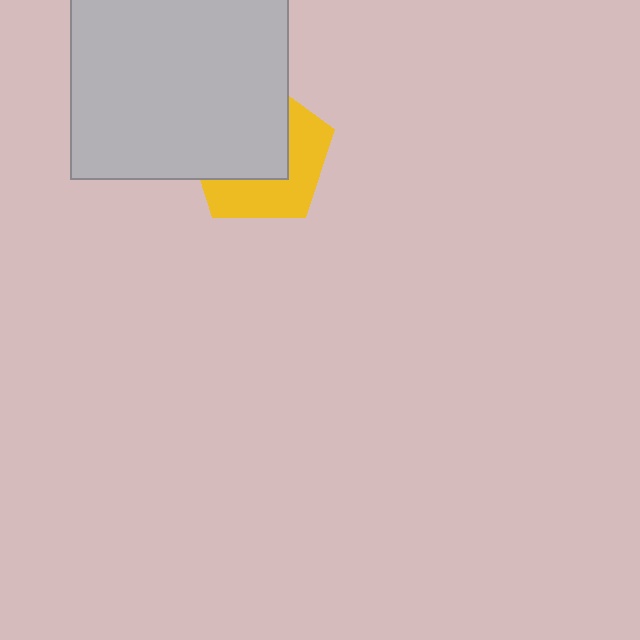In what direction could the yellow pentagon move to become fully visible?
The yellow pentagon could move toward the lower-right. That would shift it out from behind the light gray square entirely.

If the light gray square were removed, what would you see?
You would see the complete yellow pentagon.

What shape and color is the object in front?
The object in front is a light gray square.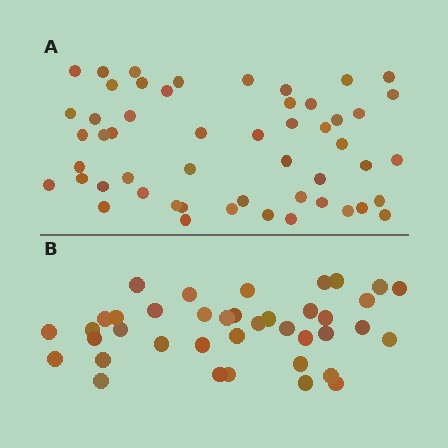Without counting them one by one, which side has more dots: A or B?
Region A (the top region) has more dots.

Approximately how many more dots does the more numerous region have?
Region A has approximately 15 more dots than region B.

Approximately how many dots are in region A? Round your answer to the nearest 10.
About 50 dots. (The exact count is 52, which rounds to 50.)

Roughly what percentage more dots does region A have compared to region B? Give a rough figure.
About 35% more.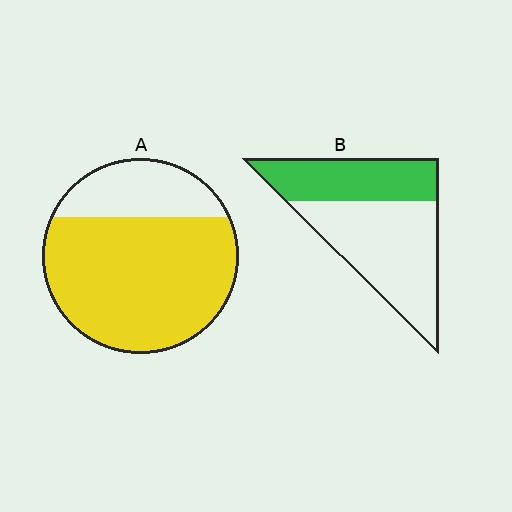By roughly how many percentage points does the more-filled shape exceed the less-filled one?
By roughly 35 percentage points (A over B).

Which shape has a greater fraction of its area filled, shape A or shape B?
Shape A.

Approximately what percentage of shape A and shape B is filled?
A is approximately 75% and B is approximately 40%.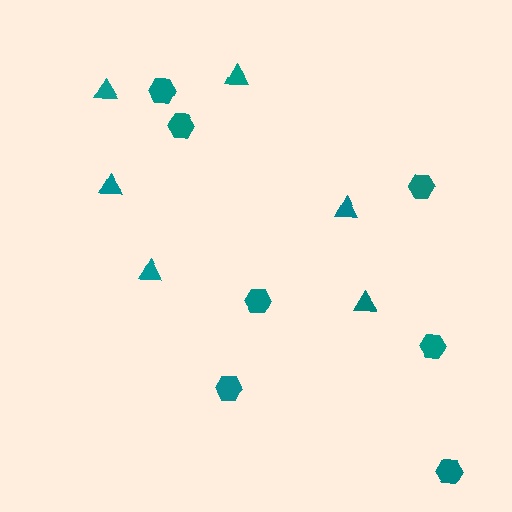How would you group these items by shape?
There are 2 groups: one group of triangles (6) and one group of hexagons (7).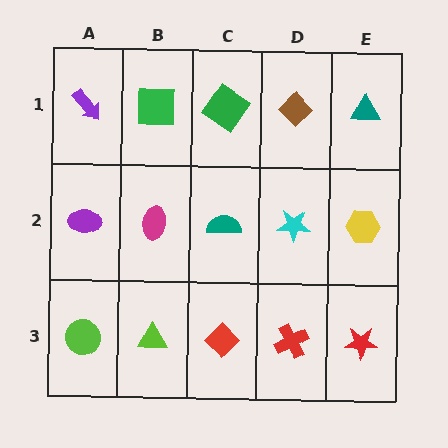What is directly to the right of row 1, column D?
A teal triangle.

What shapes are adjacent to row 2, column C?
A green diamond (row 1, column C), a red diamond (row 3, column C), a magenta ellipse (row 2, column B), a cyan star (row 2, column D).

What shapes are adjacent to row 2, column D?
A brown diamond (row 1, column D), a red cross (row 3, column D), a teal semicircle (row 2, column C), a yellow hexagon (row 2, column E).